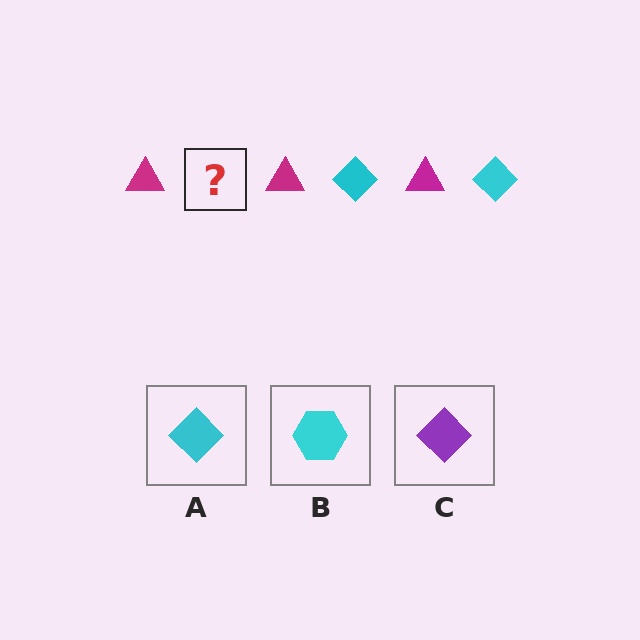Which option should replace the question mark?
Option A.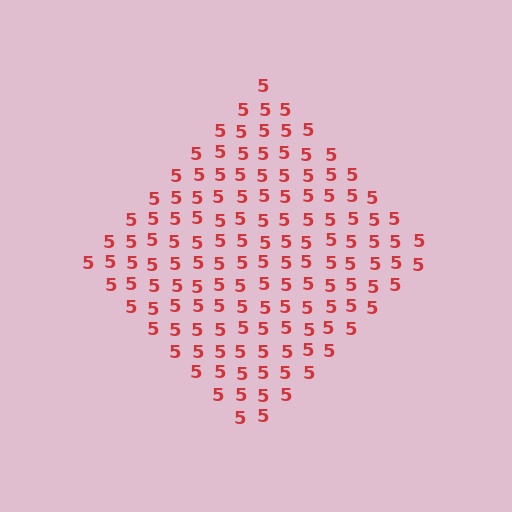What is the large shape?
The large shape is a diamond.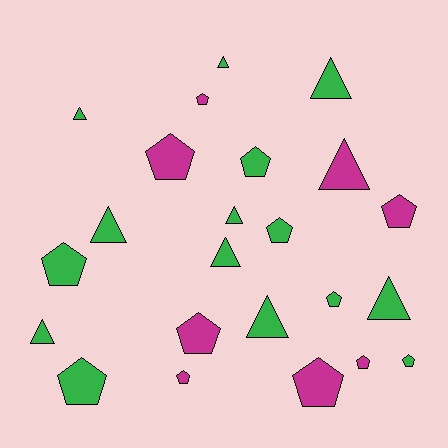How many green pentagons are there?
There are 6 green pentagons.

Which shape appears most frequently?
Pentagon, with 13 objects.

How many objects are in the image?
There are 23 objects.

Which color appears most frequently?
Green, with 15 objects.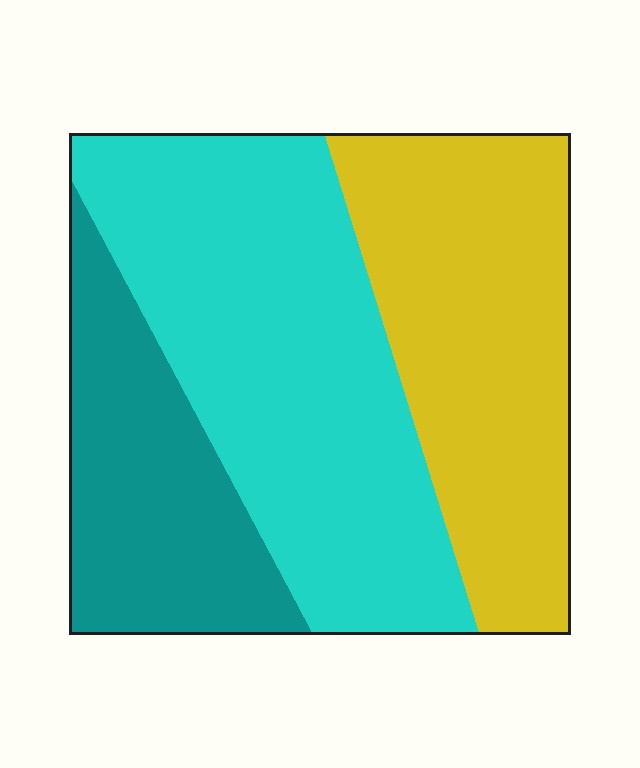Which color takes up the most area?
Cyan, at roughly 45%.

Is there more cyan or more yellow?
Cyan.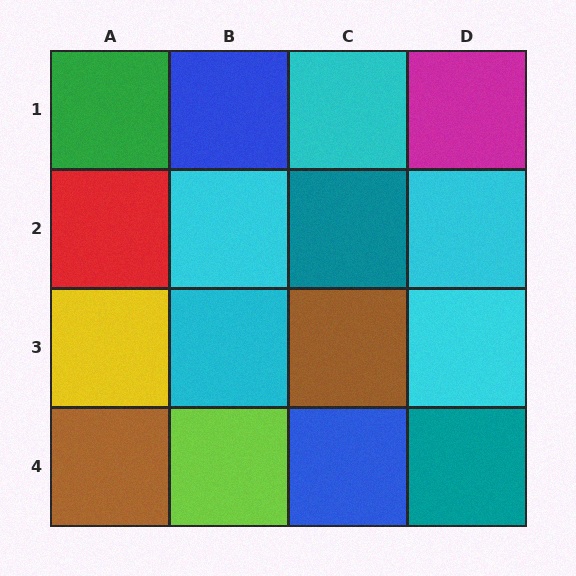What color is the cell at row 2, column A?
Red.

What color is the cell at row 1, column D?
Magenta.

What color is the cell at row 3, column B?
Cyan.